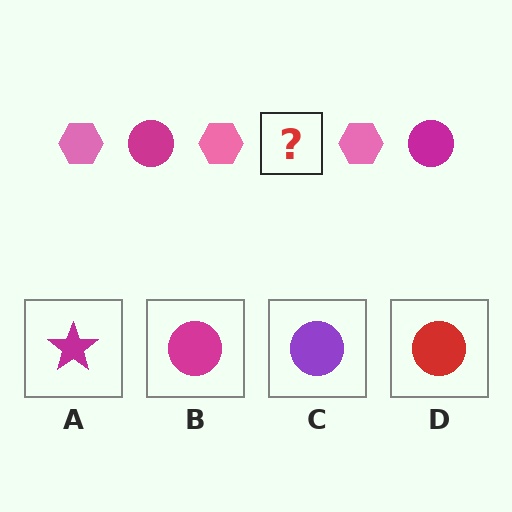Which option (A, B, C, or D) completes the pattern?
B.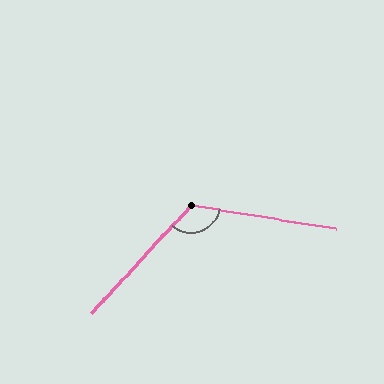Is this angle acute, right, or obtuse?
It is obtuse.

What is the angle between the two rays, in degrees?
Approximately 123 degrees.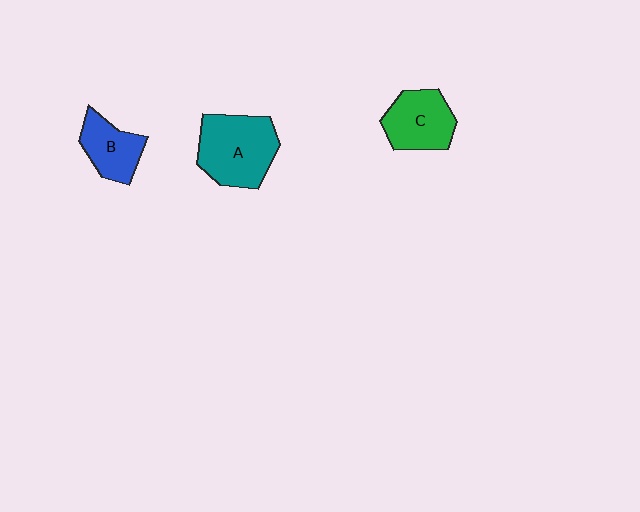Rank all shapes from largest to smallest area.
From largest to smallest: A (teal), C (green), B (blue).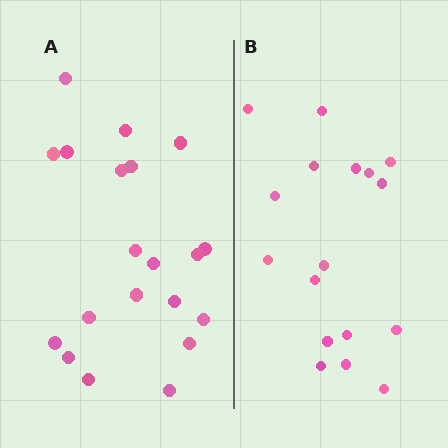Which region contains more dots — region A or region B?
Region A (the left region) has more dots.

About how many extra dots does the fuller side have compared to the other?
Region A has just a few more — roughly 2 or 3 more dots than region B.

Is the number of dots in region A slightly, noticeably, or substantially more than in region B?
Region A has only slightly more — the two regions are fairly close. The ratio is roughly 1.2 to 1.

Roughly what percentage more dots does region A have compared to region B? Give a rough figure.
About 20% more.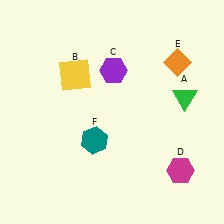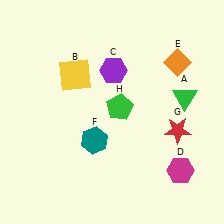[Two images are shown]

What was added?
A red star (G), a green pentagon (H) were added in Image 2.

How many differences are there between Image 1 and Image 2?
There are 2 differences between the two images.